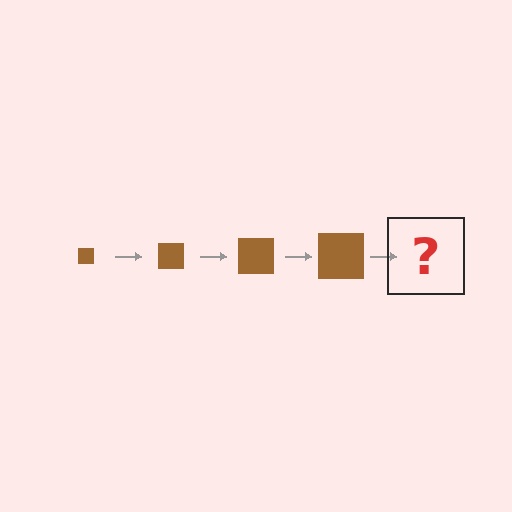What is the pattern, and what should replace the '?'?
The pattern is that the square gets progressively larger each step. The '?' should be a brown square, larger than the previous one.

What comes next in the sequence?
The next element should be a brown square, larger than the previous one.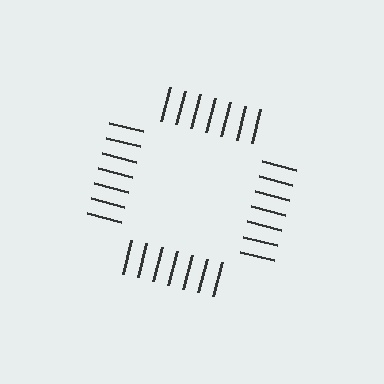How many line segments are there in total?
28 — 7 along each of the 4 edges.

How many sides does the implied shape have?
4 sides — the line-ends trace a square.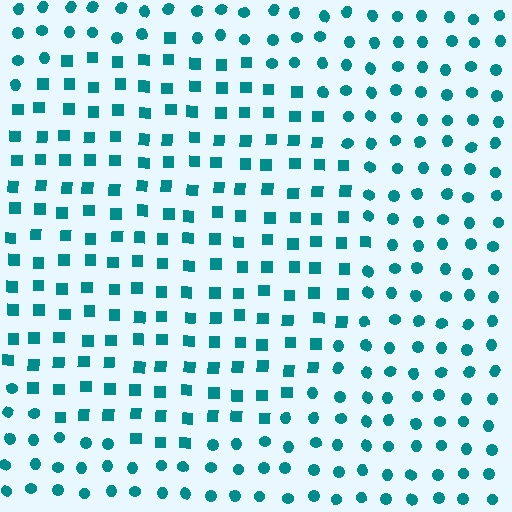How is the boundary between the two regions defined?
The boundary is defined by a change in element shape: squares inside vs. circles outside. All elements share the same color and spacing.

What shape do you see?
I see a circle.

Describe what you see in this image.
The image is filled with small teal elements arranged in a uniform grid. A circle-shaped region contains squares, while the surrounding area contains circles. The boundary is defined purely by the change in element shape.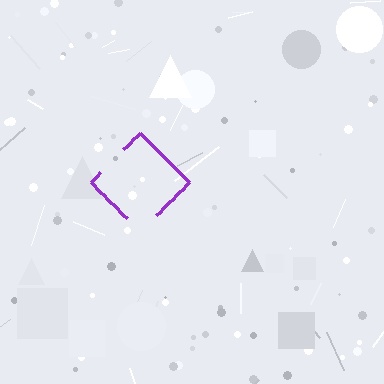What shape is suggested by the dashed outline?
The dashed outline suggests a diamond.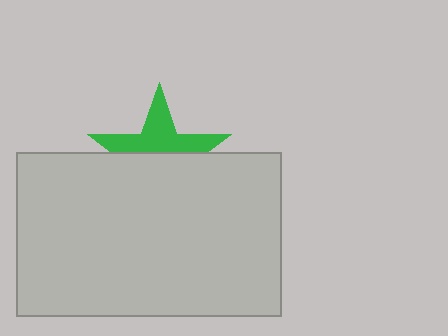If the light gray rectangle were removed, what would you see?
You would see the complete green star.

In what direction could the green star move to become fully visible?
The green star could move up. That would shift it out from behind the light gray rectangle entirely.